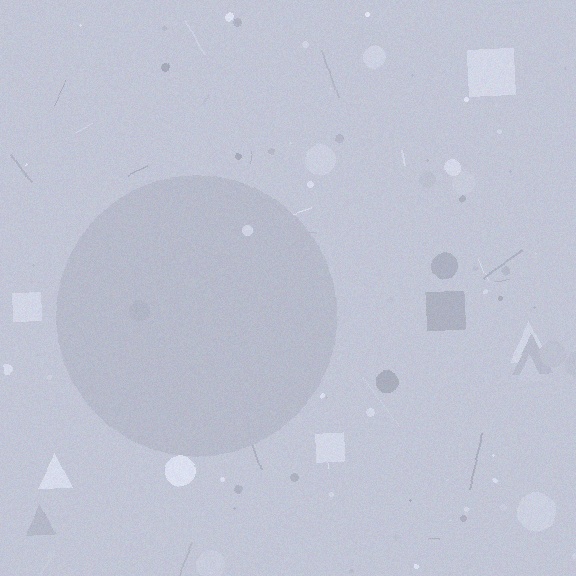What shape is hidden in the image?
A circle is hidden in the image.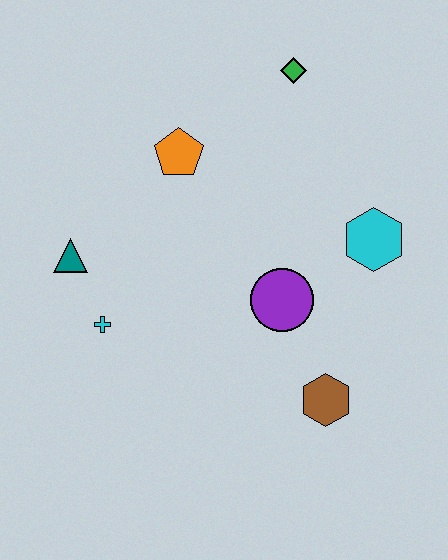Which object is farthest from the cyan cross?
The green diamond is farthest from the cyan cross.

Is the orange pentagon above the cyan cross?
Yes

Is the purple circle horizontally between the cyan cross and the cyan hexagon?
Yes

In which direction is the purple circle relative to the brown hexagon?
The purple circle is above the brown hexagon.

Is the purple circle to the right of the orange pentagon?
Yes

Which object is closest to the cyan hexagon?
The purple circle is closest to the cyan hexagon.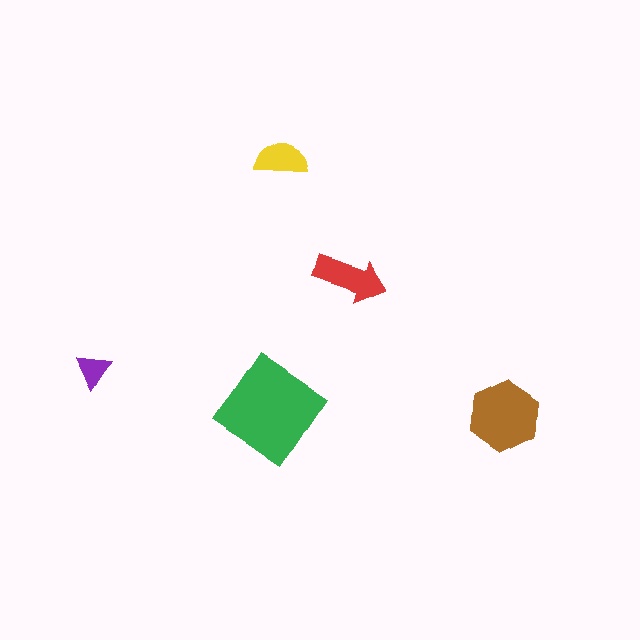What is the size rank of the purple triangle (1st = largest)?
5th.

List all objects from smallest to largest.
The purple triangle, the yellow semicircle, the red arrow, the brown hexagon, the green diamond.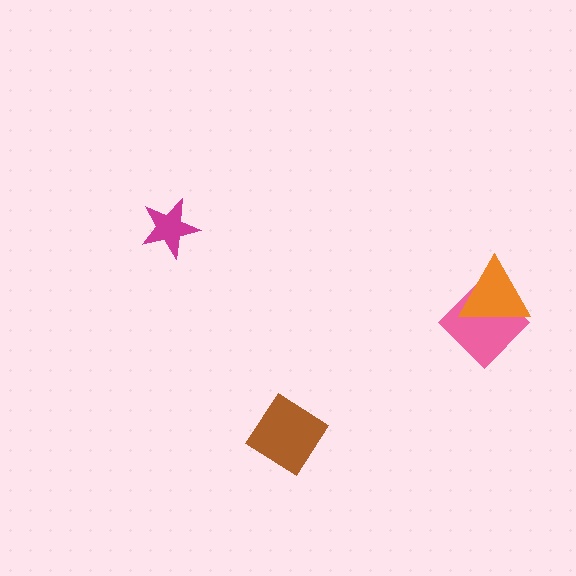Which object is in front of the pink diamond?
The orange triangle is in front of the pink diamond.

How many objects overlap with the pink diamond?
1 object overlaps with the pink diamond.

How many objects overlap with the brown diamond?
0 objects overlap with the brown diamond.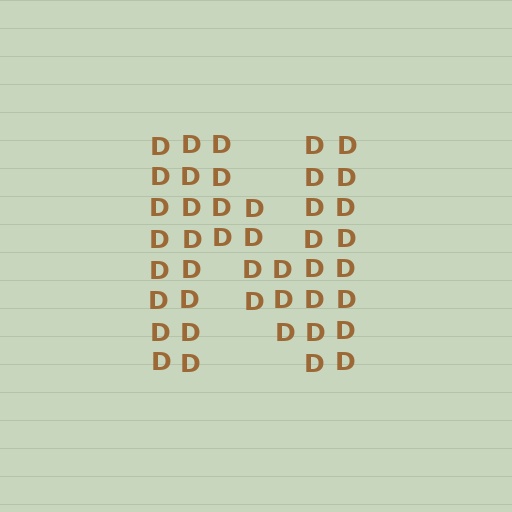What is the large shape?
The large shape is the letter N.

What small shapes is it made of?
It is made of small letter D's.